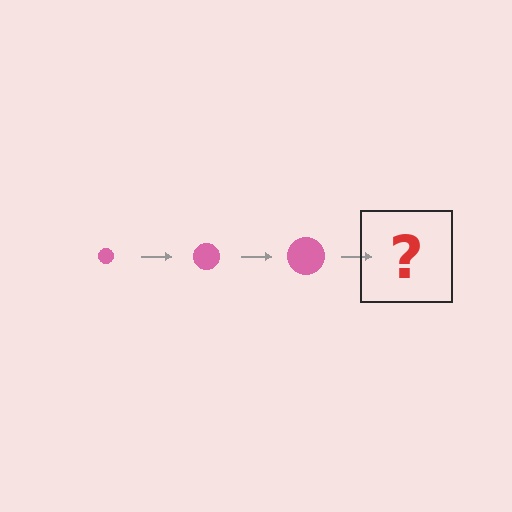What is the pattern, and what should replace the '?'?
The pattern is that the circle gets progressively larger each step. The '?' should be a pink circle, larger than the previous one.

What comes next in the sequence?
The next element should be a pink circle, larger than the previous one.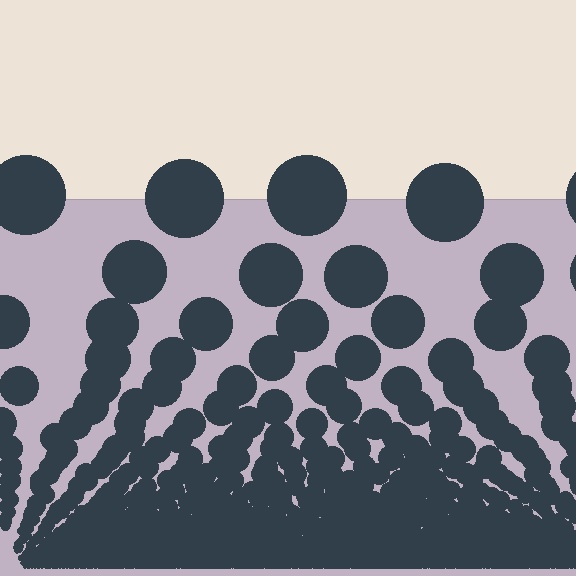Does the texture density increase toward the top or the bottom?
Density increases toward the bottom.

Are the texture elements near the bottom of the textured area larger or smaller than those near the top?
Smaller. The gradient is inverted — elements near the bottom are smaller and denser.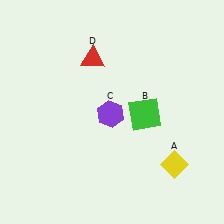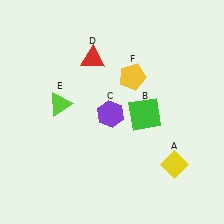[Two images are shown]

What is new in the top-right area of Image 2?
A yellow pentagon (F) was added in the top-right area of Image 2.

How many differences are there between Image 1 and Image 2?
There are 2 differences between the two images.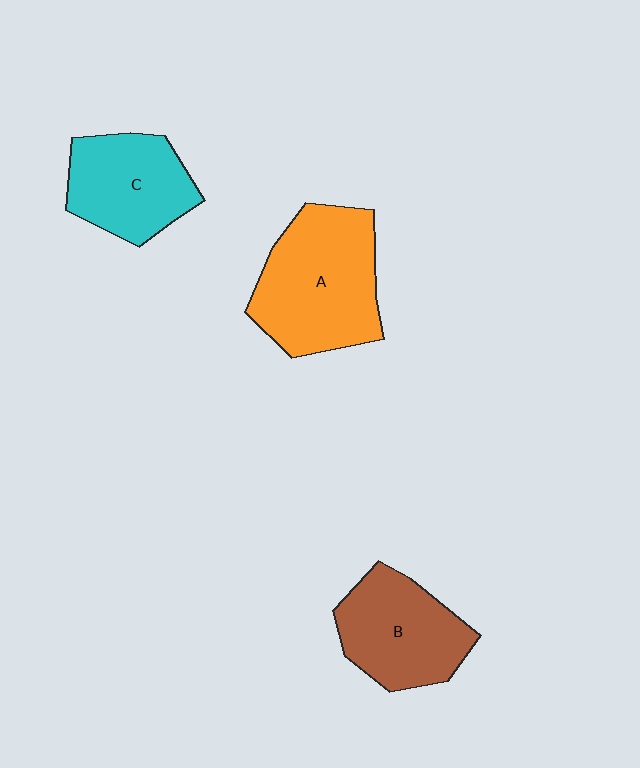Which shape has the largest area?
Shape A (orange).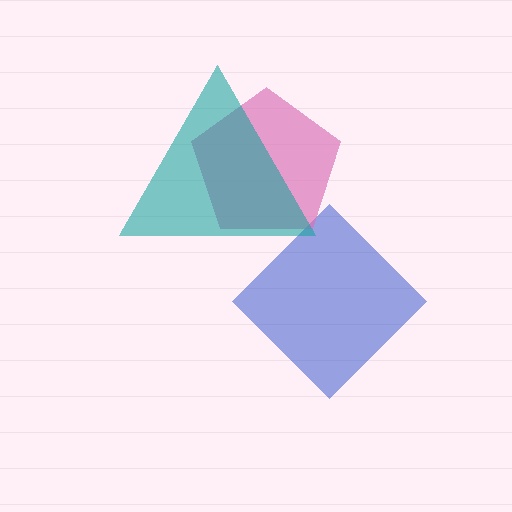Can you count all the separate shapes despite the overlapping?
Yes, there are 3 separate shapes.